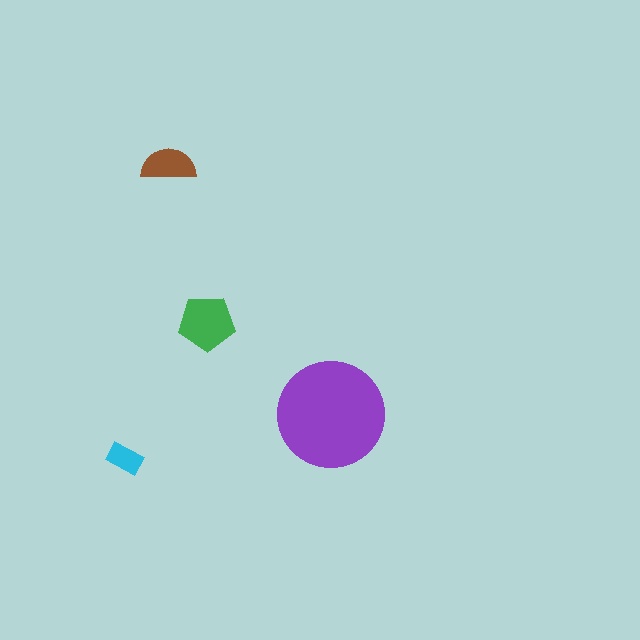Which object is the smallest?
The cyan rectangle.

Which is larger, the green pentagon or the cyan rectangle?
The green pentagon.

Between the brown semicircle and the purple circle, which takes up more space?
The purple circle.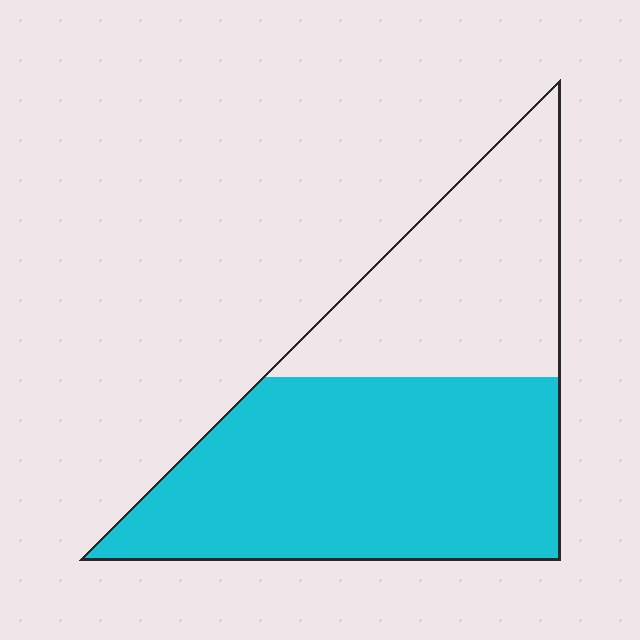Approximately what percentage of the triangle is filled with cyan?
Approximately 60%.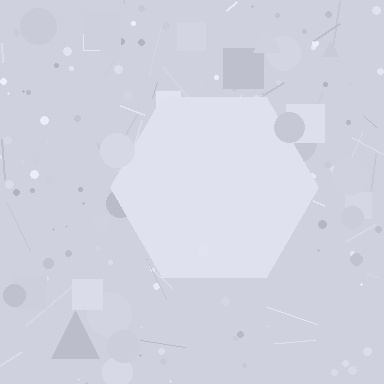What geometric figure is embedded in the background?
A hexagon is embedded in the background.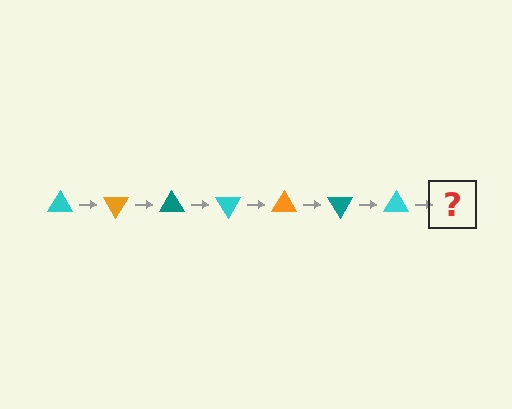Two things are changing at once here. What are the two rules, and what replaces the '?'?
The two rules are that it rotates 60 degrees each step and the color cycles through cyan, orange, and teal. The '?' should be an orange triangle, rotated 420 degrees from the start.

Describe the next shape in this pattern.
It should be an orange triangle, rotated 420 degrees from the start.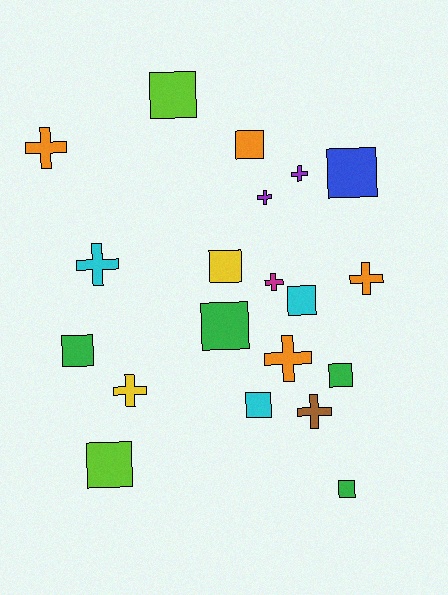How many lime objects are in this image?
There are 2 lime objects.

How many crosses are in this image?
There are 9 crosses.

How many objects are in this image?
There are 20 objects.